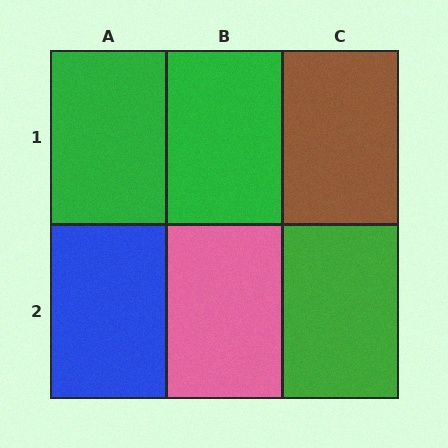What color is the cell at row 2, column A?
Blue.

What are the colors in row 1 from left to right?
Green, green, brown.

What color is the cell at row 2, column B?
Pink.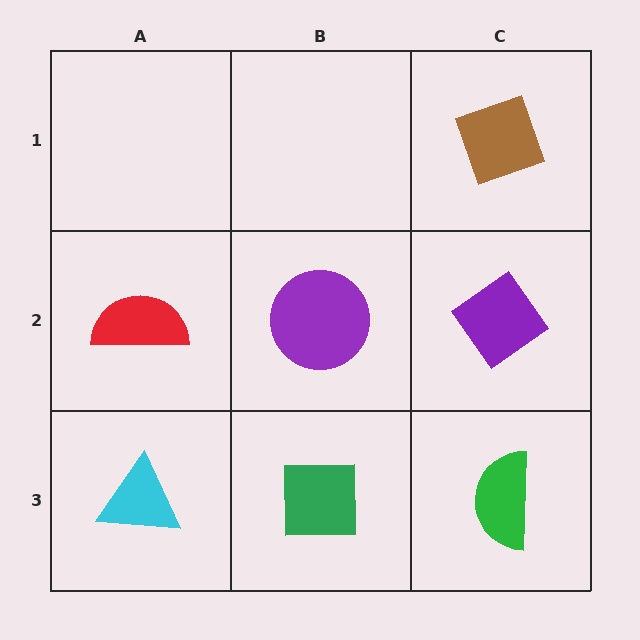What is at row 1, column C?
A brown diamond.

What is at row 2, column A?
A red semicircle.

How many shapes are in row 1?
1 shape.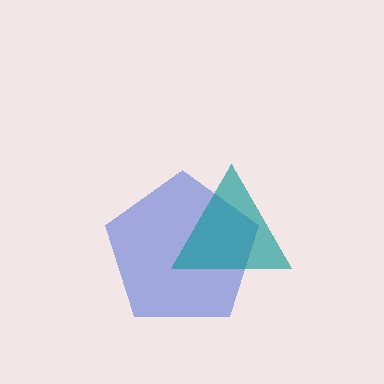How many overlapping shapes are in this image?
There are 2 overlapping shapes in the image.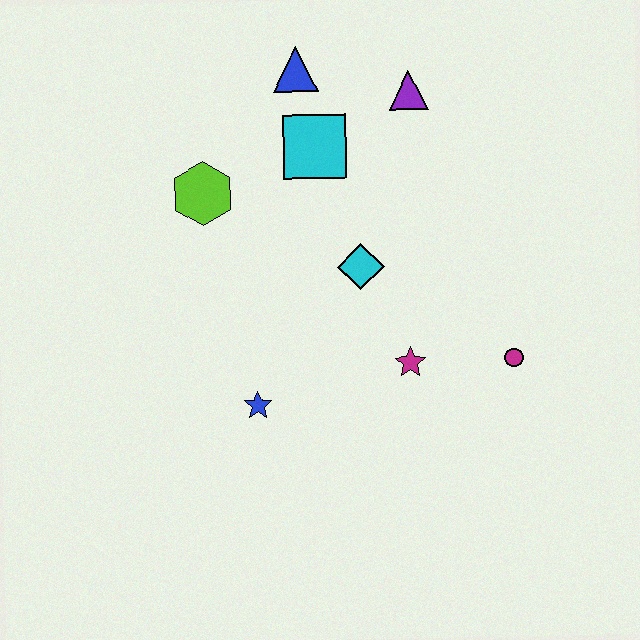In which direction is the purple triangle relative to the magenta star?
The purple triangle is above the magenta star.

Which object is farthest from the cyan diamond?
The blue triangle is farthest from the cyan diamond.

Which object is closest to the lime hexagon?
The cyan square is closest to the lime hexagon.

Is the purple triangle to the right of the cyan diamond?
Yes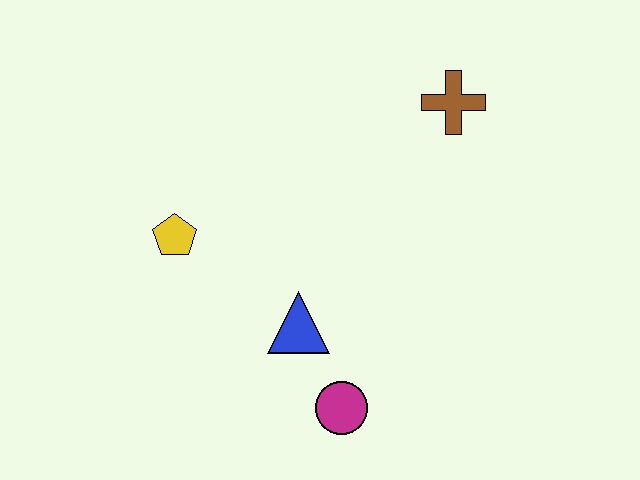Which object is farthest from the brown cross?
The magenta circle is farthest from the brown cross.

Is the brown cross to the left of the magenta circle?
No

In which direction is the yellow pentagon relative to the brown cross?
The yellow pentagon is to the left of the brown cross.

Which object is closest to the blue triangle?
The magenta circle is closest to the blue triangle.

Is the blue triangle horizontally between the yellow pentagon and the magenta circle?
Yes